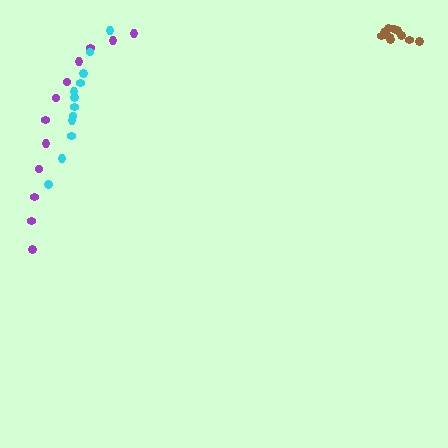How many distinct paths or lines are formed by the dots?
There are 3 distinct paths.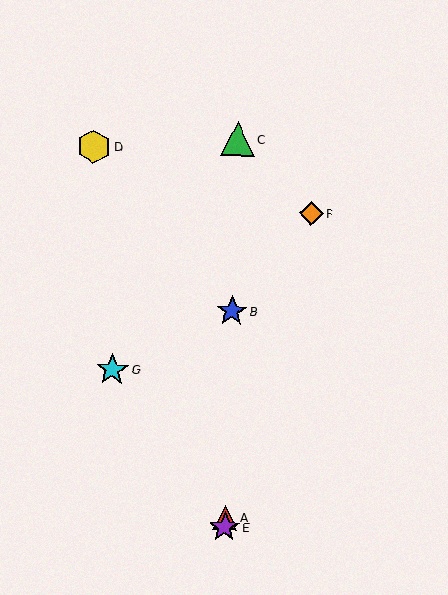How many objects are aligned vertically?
4 objects (A, B, C, E) are aligned vertically.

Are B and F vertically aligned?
No, B is at x≈232 and F is at x≈311.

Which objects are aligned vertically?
Objects A, B, C, E are aligned vertically.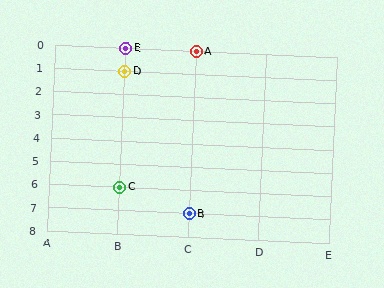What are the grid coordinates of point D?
Point D is at grid coordinates (B, 1).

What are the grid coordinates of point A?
Point A is at grid coordinates (C, 0).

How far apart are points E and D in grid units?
Points E and D are 1 row apart.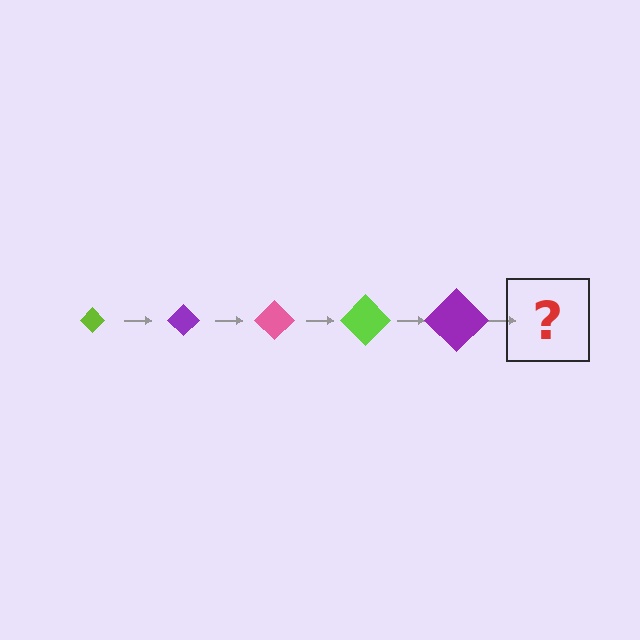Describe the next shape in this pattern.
It should be a pink diamond, larger than the previous one.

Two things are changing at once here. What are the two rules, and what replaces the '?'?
The two rules are that the diamond grows larger each step and the color cycles through lime, purple, and pink. The '?' should be a pink diamond, larger than the previous one.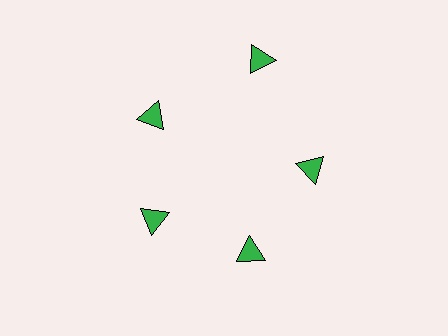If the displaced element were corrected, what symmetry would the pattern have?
It would have 5-fold rotational symmetry — the pattern would map onto itself every 72 degrees.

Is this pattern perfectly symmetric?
No. The 5 green triangles are arranged in a ring, but one element near the 1 o'clock position is pushed outward from the center, breaking the 5-fold rotational symmetry.